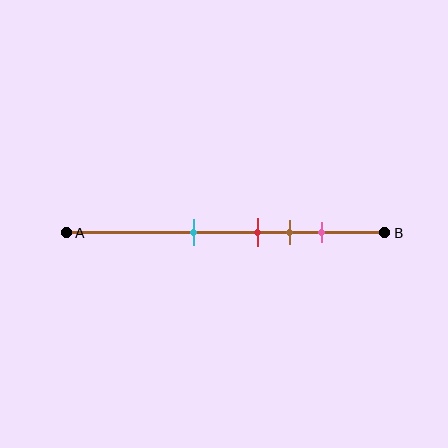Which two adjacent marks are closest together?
The red and brown marks are the closest adjacent pair.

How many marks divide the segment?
There are 4 marks dividing the segment.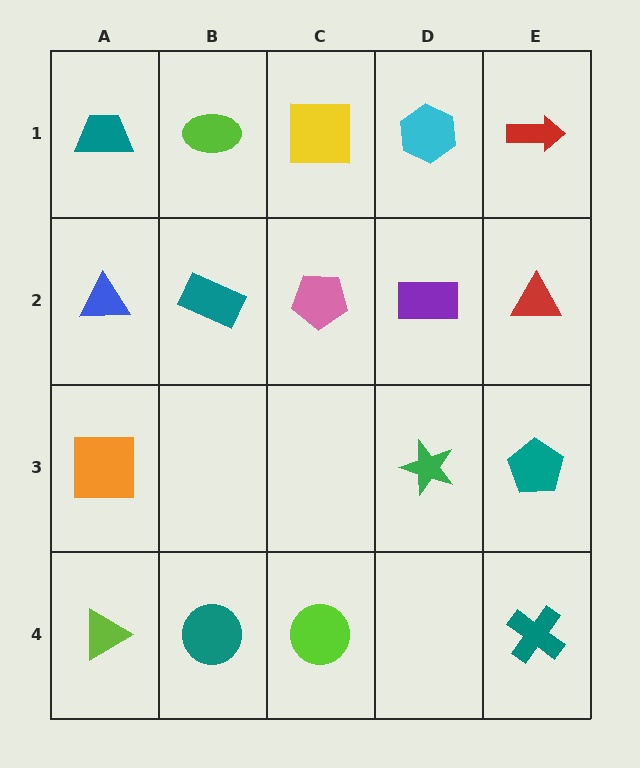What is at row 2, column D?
A purple rectangle.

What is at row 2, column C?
A pink pentagon.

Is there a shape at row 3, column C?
No, that cell is empty.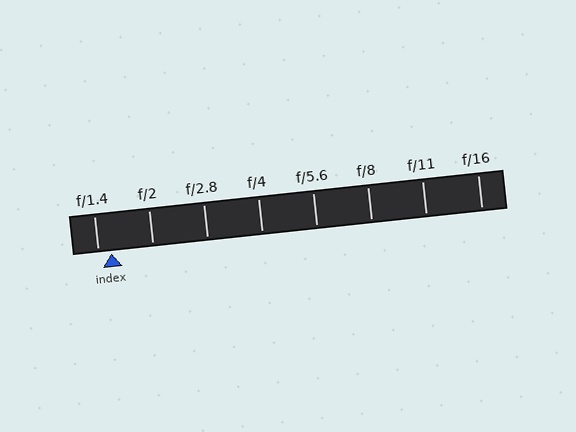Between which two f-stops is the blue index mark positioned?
The index mark is between f/1.4 and f/2.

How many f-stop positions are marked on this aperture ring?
There are 8 f-stop positions marked.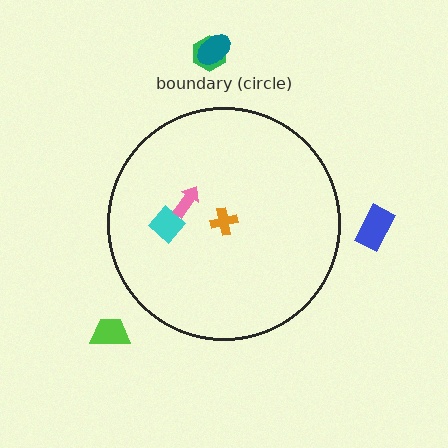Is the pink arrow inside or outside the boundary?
Inside.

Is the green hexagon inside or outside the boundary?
Outside.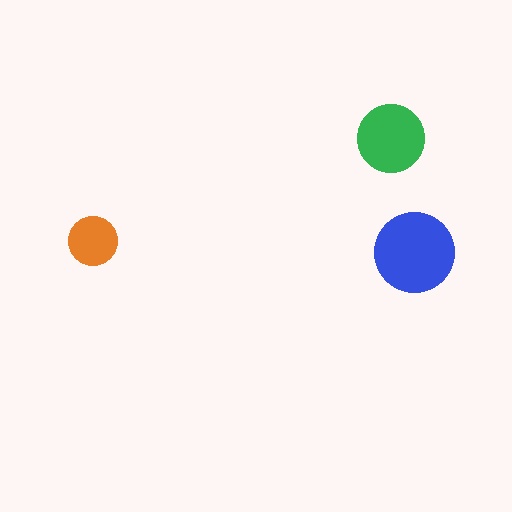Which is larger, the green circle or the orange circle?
The green one.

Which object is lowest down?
The blue circle is bottommost.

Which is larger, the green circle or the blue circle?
The blue one.